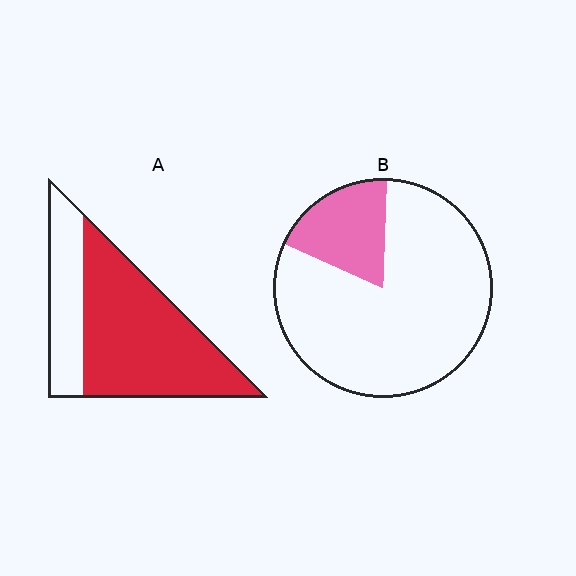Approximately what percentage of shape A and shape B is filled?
A is approximately 70% and B is approximately 20%.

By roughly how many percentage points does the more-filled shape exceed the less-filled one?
By roughly 50 percentage points (A over B).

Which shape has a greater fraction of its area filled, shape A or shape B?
Shape A.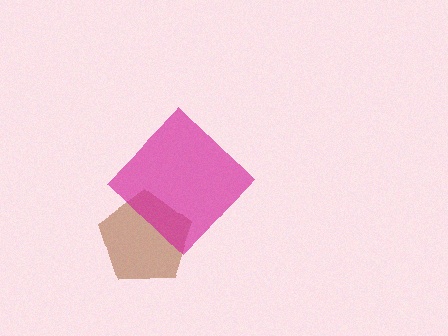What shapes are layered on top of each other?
The layered shapes are: a brown pentagon, a magenta diamond.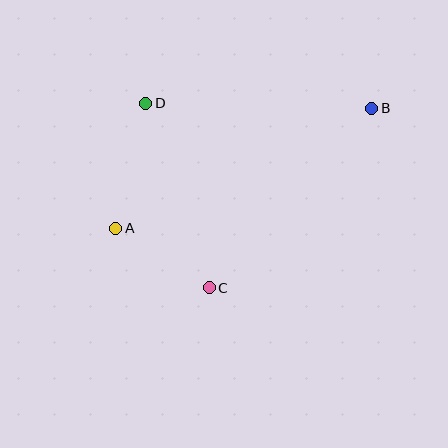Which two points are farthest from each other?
Points A and B are farthest from each other.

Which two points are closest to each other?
Points A and C are closest to each other.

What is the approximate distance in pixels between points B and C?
The distance between B and C is approximately 242 pixels.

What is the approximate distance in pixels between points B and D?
The distance between B and D is approximately 226 pixels.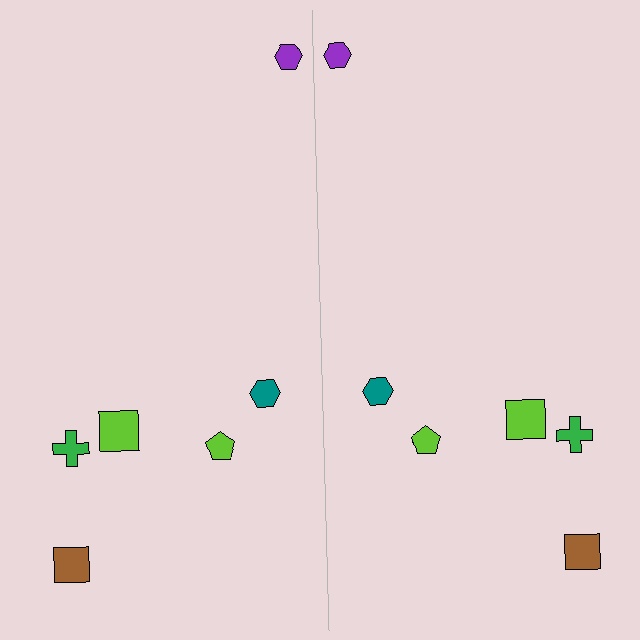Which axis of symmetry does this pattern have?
The pattern has a vertical axis of symmetry running through the center of the image.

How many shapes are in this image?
There are 12 shapes in this image.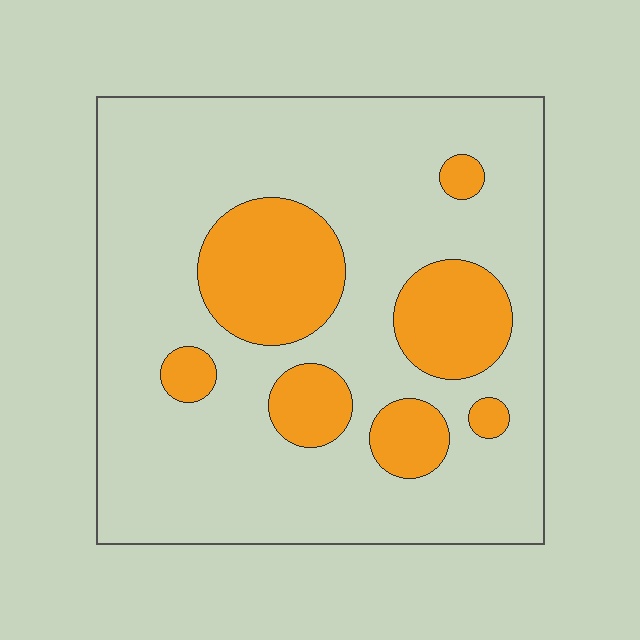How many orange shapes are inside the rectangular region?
7.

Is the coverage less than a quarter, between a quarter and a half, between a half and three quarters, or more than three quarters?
Less than a quarter.